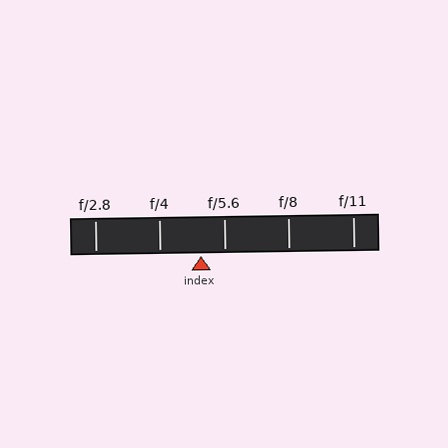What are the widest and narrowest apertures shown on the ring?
The widest aperture shown is f/2.8 and the narrowest is f/11.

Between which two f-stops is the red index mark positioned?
The index mark is between f/4 and f/5.6.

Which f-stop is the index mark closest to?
The index mark is closest to f/5.6.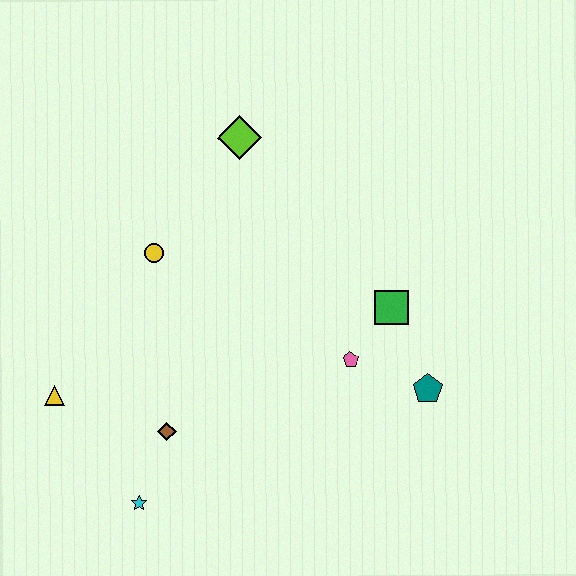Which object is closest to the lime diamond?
The yellow circle is closest to the lime diamond.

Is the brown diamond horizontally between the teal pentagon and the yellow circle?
Yes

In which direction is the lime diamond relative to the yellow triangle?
The lime diamond is above the yellow triangle.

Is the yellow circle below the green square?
No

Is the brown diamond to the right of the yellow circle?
Yes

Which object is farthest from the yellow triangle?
The teal pentagon is farthest from the yellow triangle.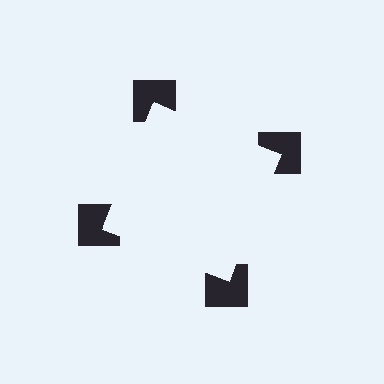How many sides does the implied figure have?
4 sides.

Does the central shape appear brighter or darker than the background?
It typically appears slightly brighter than the background, even though no actual brightness change is drawn.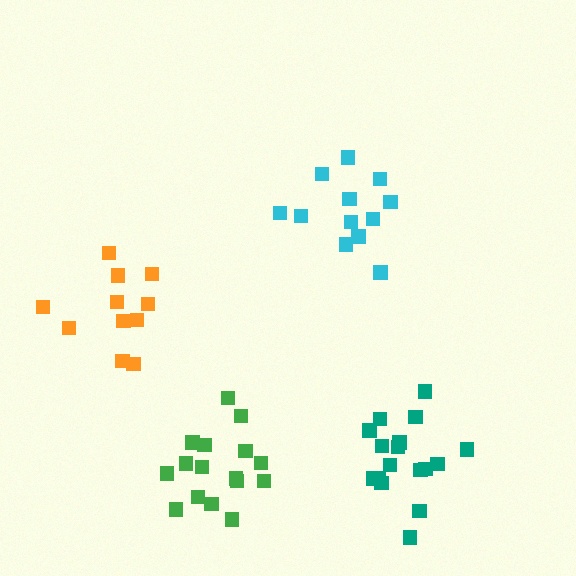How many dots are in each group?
Group 1: 12 dots, Group 2: 16 dots, Group 3: 17 dots, Group 4: 11 dots (56 total).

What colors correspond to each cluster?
The clusters are colored: cyan, green, teal, orange.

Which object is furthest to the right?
The teal cluster is rightmost.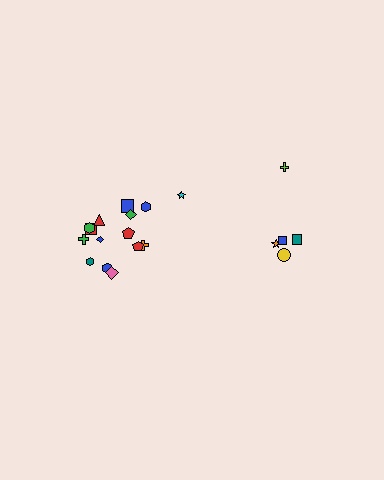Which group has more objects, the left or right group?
The left group.